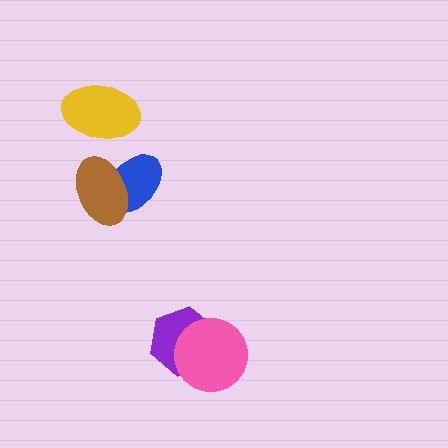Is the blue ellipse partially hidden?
Yes, it is partially covered by another shape.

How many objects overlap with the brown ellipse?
1 object overlaps with the brown ellipse.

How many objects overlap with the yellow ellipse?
0 objects overlap with the yellow ellipse.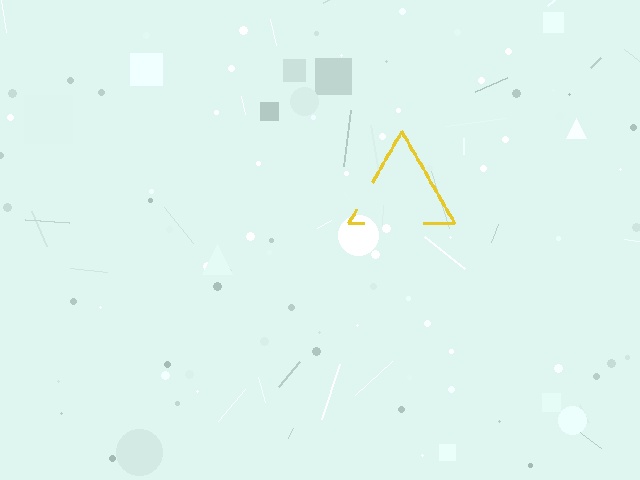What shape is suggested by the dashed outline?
The dashed outline suggests a triangle.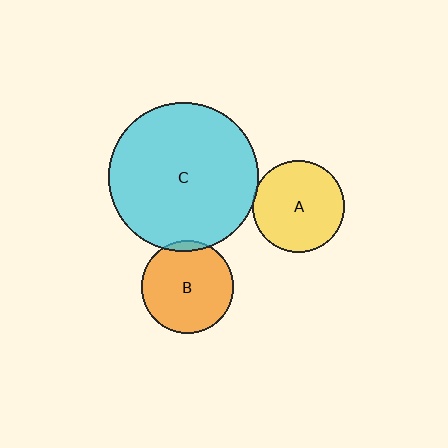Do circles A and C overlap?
Yes.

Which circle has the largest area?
Circle C (cyan).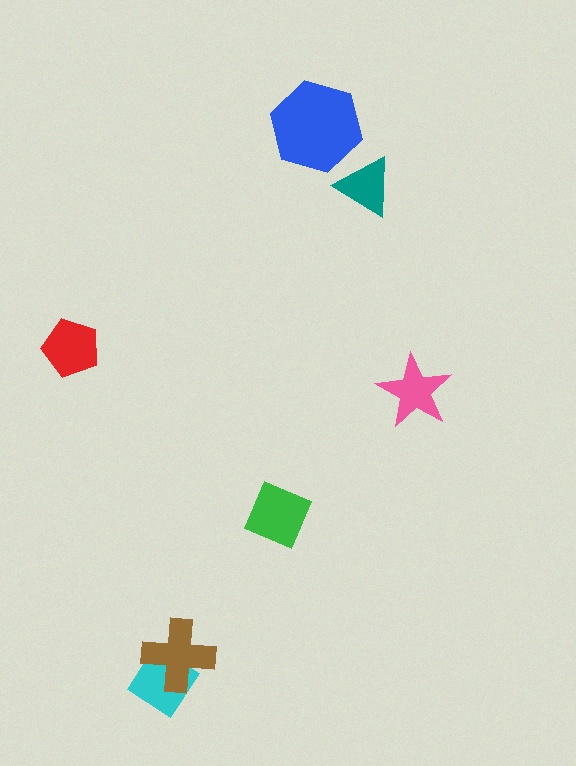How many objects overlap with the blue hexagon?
0 objects overlap with the blue hexagon.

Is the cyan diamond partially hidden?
Yes, it is partially covered by another shape.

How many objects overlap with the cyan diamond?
1 object overlaps with the cyan diamond.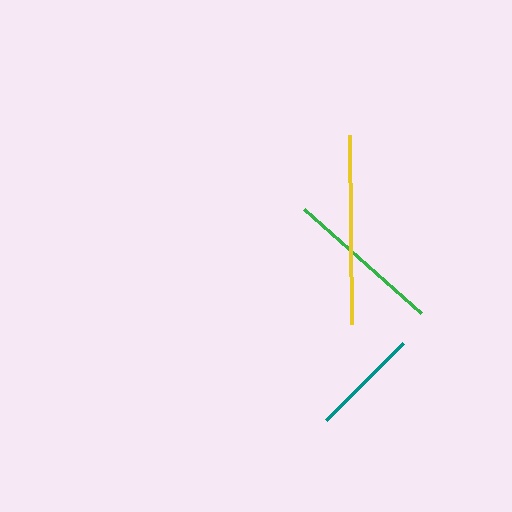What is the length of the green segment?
The green segment is approximately 157 pixels long.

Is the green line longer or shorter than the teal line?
The green line is longer than the teal line.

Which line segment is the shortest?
The teal line is the shortest at approximately 109 pixels.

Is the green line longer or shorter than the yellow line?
The yellow line is longer than the green line.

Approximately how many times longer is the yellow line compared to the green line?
The yellow line is approximately 1.2 times the length of the green line.